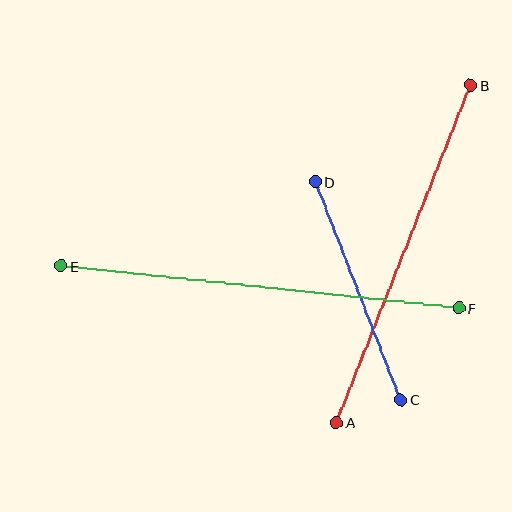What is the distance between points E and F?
The distance is approximately 400 pixels.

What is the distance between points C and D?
The distance is approximately 234 pixels.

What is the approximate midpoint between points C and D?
The midpoint is at approximately (358, 291) pixels.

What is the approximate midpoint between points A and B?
The midpoint is at approximately (404, 254) pixels.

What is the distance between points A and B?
The distance is approximately 363 pixels.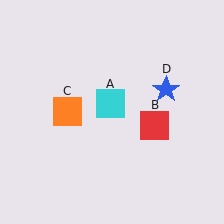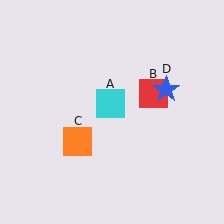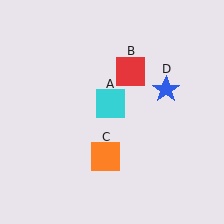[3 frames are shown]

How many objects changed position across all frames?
2 objects changed position: red square (object B), orange square (object C).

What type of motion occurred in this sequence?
The red square (object B), orange square (object C) rotated counterclockwise around the center of the scene.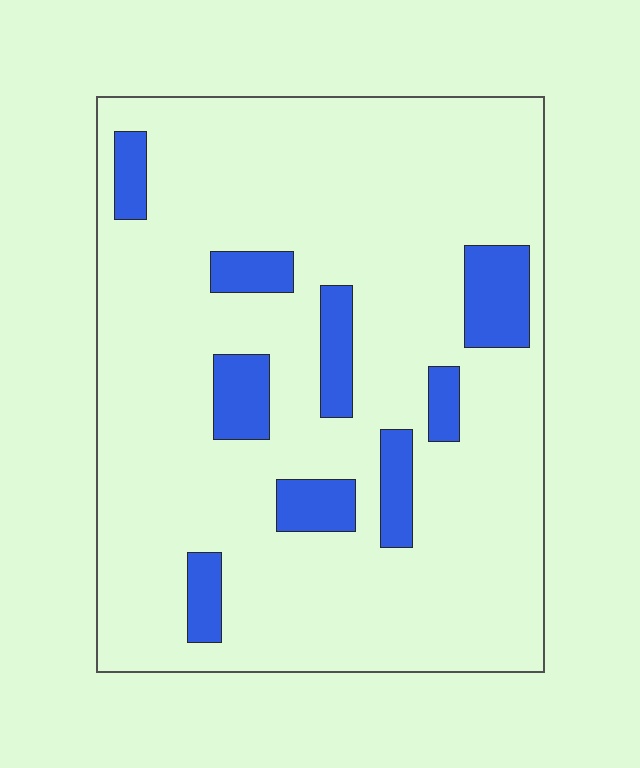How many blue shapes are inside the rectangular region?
9.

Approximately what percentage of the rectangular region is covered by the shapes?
Approximately 15%.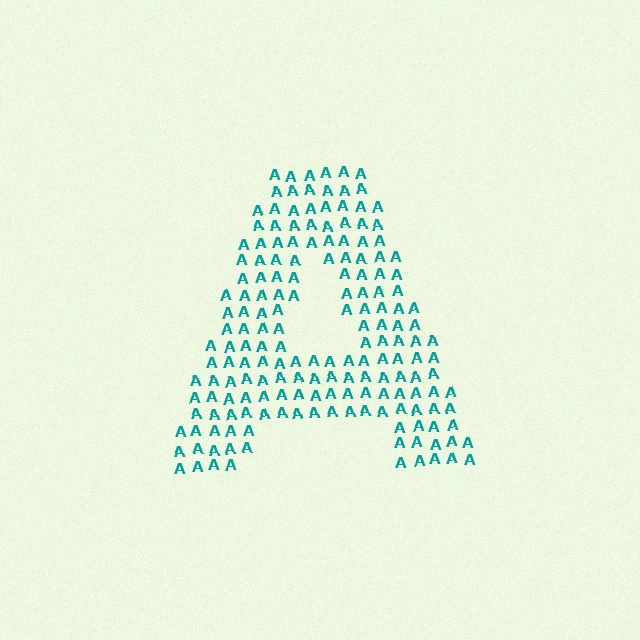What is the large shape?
The large shape is the letter A.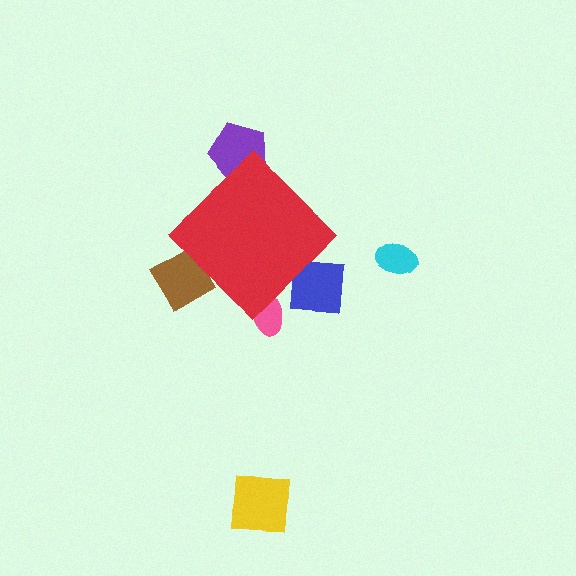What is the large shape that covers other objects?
A red diamond.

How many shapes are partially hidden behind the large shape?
4 shapes are partially hidden.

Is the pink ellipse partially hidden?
Yes, the pink ellipse is partially hidden behind the red diamond.